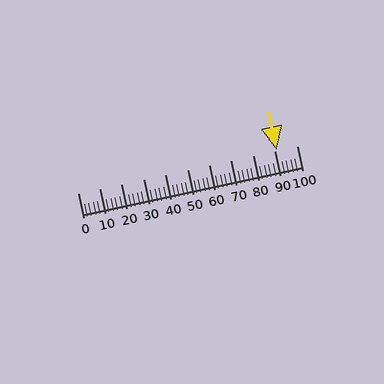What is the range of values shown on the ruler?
The ruler shows values from 0 to 100.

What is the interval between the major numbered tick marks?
The major tick marks are spaced 10 units apart.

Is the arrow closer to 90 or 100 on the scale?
The arrow is closer to 90.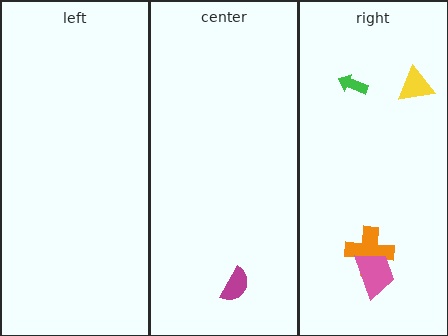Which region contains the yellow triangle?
The right region.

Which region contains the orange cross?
The right region.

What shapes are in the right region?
The yellow triangle, the orange cross, the green arrow, the pink trapezoid.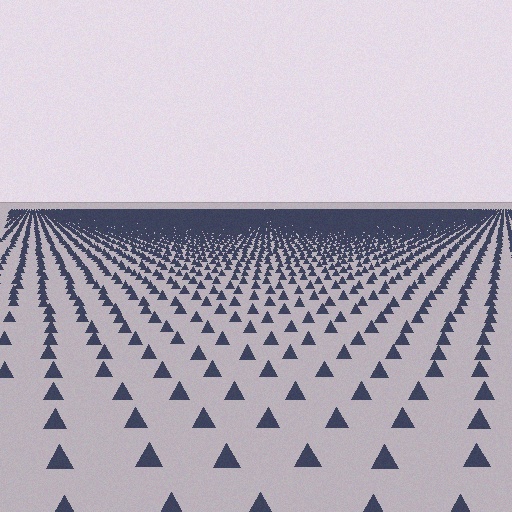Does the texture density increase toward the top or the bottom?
Density increases toward the top.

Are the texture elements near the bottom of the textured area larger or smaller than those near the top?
Larger. Near the bottom, elements are closer to the viewer and appear at a bigger on-screen size.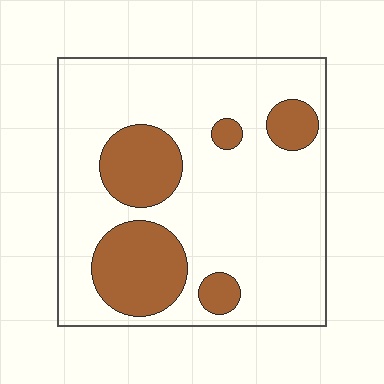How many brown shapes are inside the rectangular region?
5.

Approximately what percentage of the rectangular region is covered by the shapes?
Approximately 25%.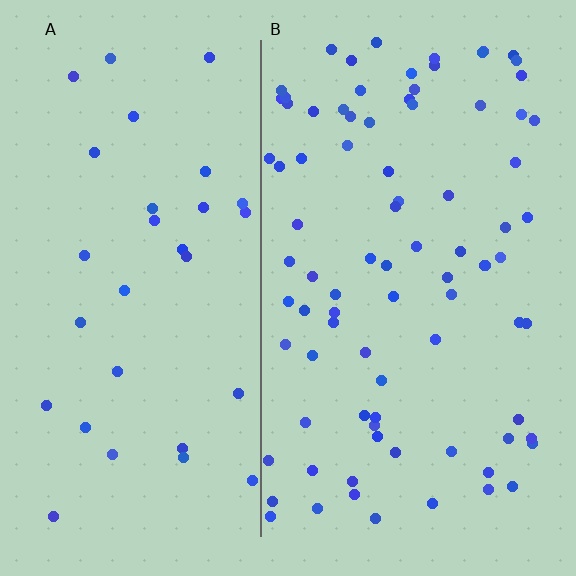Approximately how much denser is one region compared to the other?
Approximately 2.7× — region B over region A.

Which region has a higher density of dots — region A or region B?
B (the right).